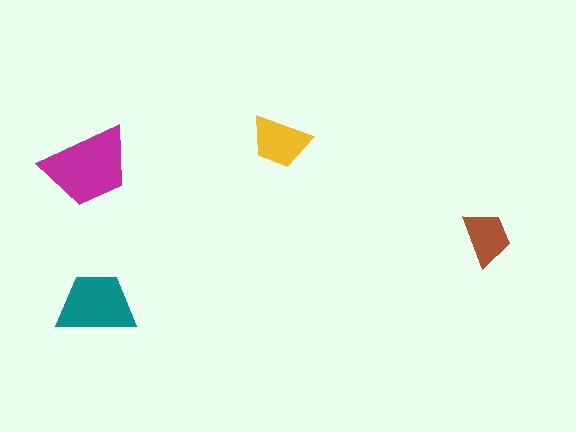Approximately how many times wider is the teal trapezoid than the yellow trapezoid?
About 1.5 times wider.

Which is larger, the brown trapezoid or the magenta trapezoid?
The magenta one.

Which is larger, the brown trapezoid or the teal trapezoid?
The teal one.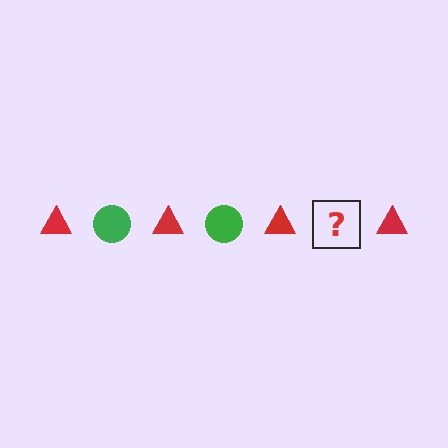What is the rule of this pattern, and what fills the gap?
The rule is that the pattern alternates between red triangle and green circle. The gap should be filled with a green circle.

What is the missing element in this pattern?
The missing element is a green circle.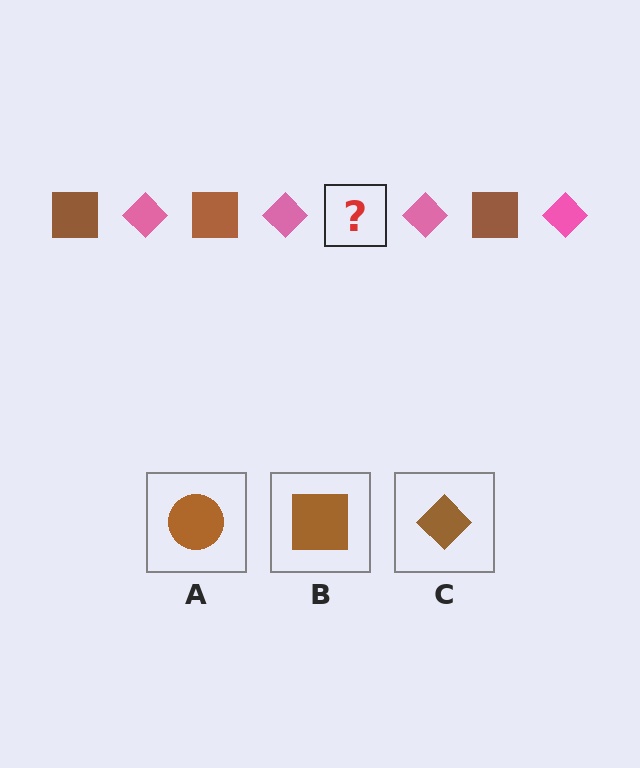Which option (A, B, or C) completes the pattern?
B.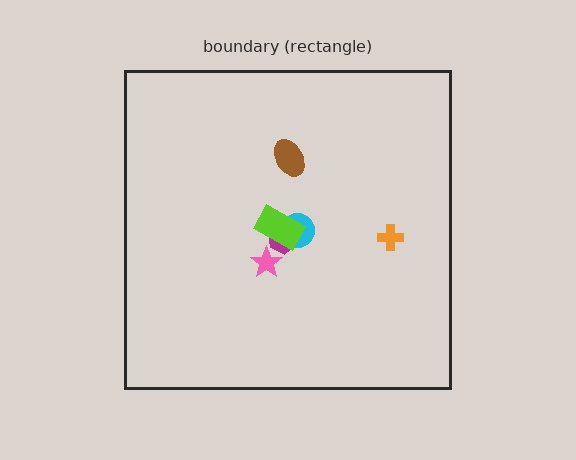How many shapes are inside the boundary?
6 inside, 0 outside.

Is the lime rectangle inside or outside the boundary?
Inside.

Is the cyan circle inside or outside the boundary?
Inside.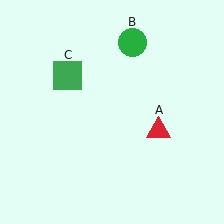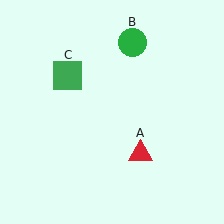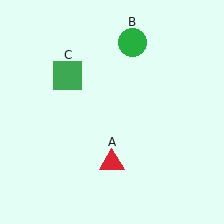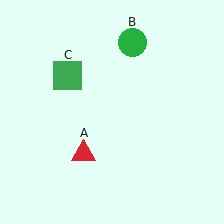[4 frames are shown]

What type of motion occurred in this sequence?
The red triangle (object A) rotated clockwise around the center of the scene.